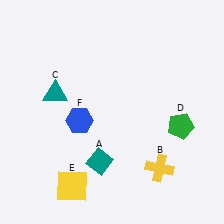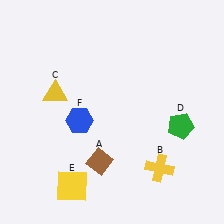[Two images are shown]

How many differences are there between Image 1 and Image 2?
There are 2 differences between the two images.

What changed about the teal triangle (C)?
In Image 1, C is teal. In Image 2, it changed to yellow.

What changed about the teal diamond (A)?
In Image 1, A is teal. In Image 2, it changed to brown.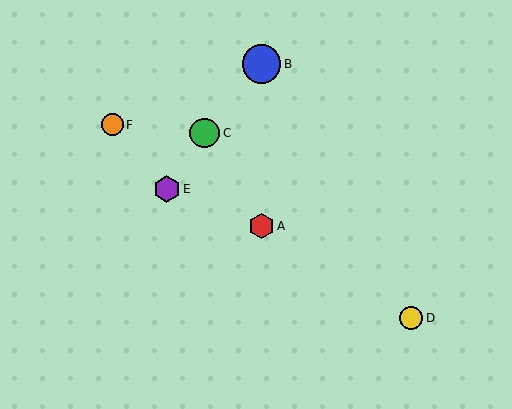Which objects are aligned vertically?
Objects A, B are aligned vertically.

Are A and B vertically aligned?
Yes, both are at x≈261.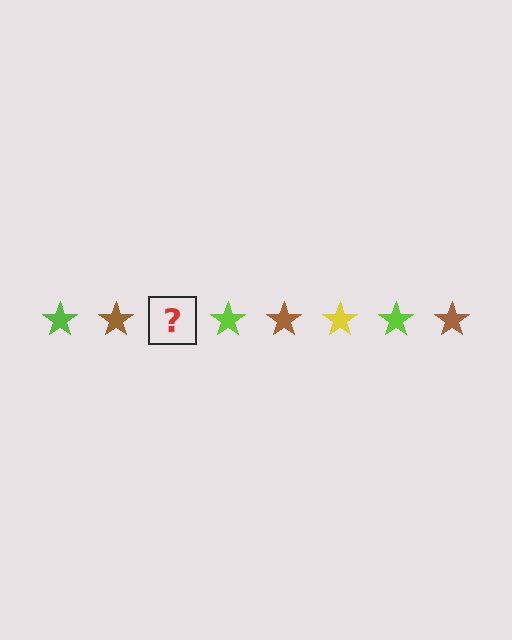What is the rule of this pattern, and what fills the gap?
The rule is that the pattern cycles through lime, brown, yellow stars. The gap should be filled with a yellow star.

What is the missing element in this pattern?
The missing element is a yellow star.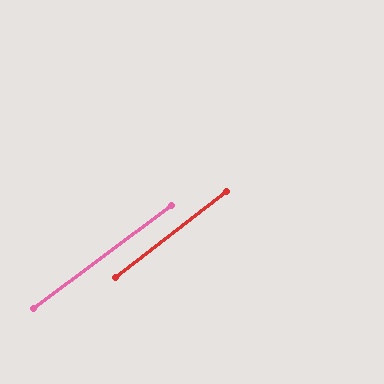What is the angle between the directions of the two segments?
Approximately 1 degree.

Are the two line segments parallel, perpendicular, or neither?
Parallel — their directions differ by only 0.8°.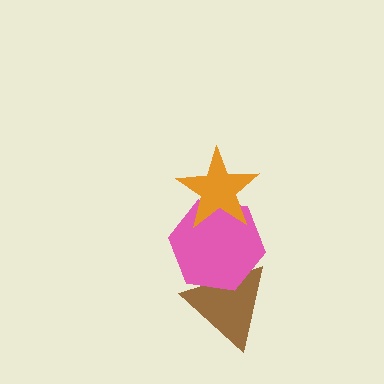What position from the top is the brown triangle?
The brown triangle is 3rd from the top.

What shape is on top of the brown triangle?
The pink hexagon is on top of the brown triangle.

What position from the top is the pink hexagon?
The pink hexagon is 2nd from the top.